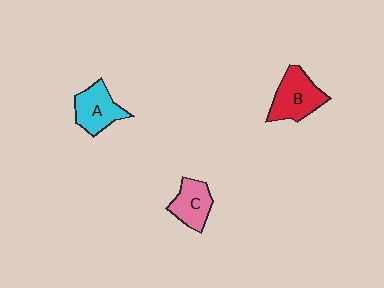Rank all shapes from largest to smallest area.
From largest to smallest: B (red), A (cyan), C (pink).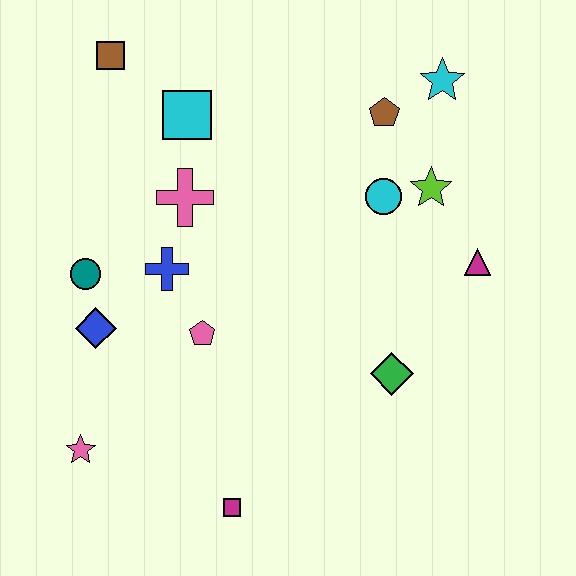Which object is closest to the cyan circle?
The lime star is closest to the cyan circle.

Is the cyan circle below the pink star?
No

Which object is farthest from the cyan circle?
The pink star is farthest from the cyan circle.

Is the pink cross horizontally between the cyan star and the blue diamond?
Yes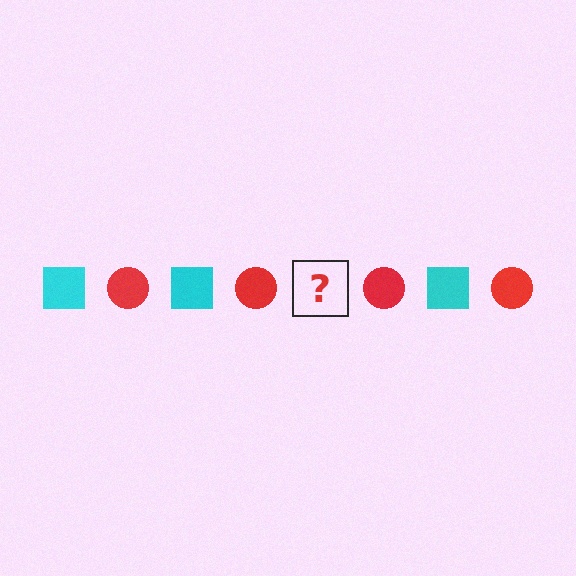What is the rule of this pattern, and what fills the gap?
The rule is that the pattern alternates between cyan square and red circle. The gap should be filled with a cyan square.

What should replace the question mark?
The question mark should be replaced with a cyan square.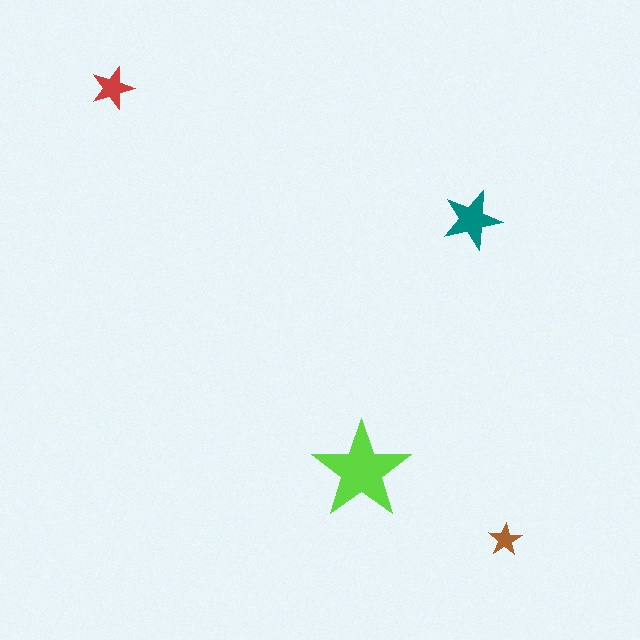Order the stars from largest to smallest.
the lime one, the teal one, the red one, the brown one.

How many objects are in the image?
There are 4 objects in the image.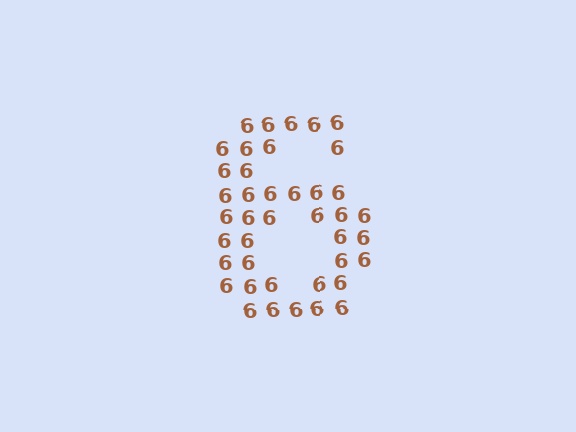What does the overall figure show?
The overall figure shows the digit 6.